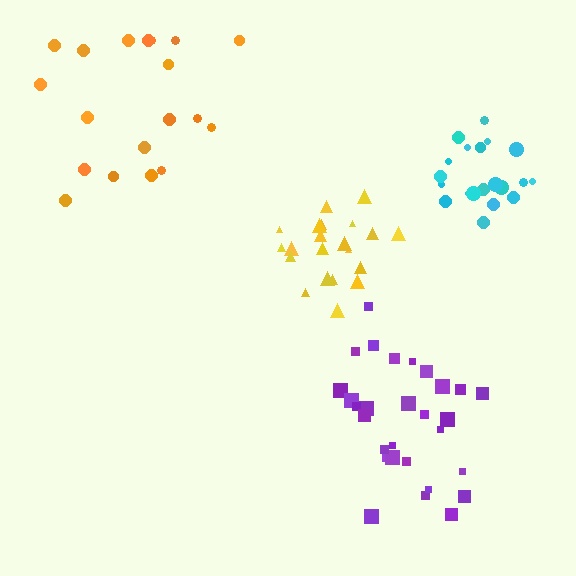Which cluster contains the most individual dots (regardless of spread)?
Purple (29).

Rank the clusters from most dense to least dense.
yellow, cyan, purple, orange.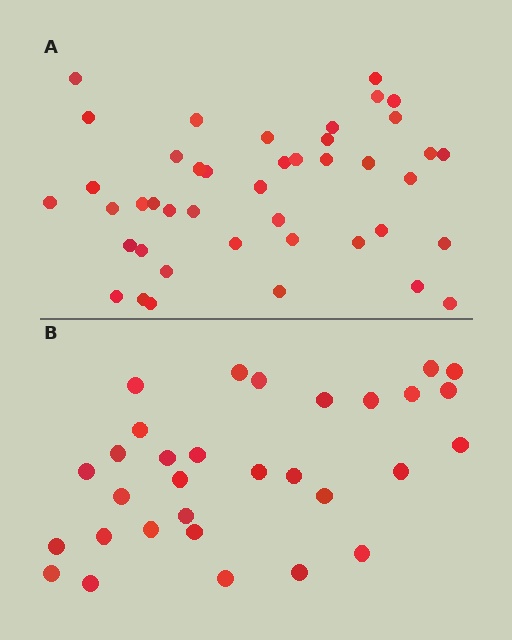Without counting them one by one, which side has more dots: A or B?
Region A (the top region) has more dots.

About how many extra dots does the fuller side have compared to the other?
Region A has roughly 12 or so more dots than region B.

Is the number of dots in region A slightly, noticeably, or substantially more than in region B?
Region A has noticeably more, but not dramatically so. The ratio is roughly 1.4 to 1.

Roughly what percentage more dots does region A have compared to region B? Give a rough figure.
About 40% more.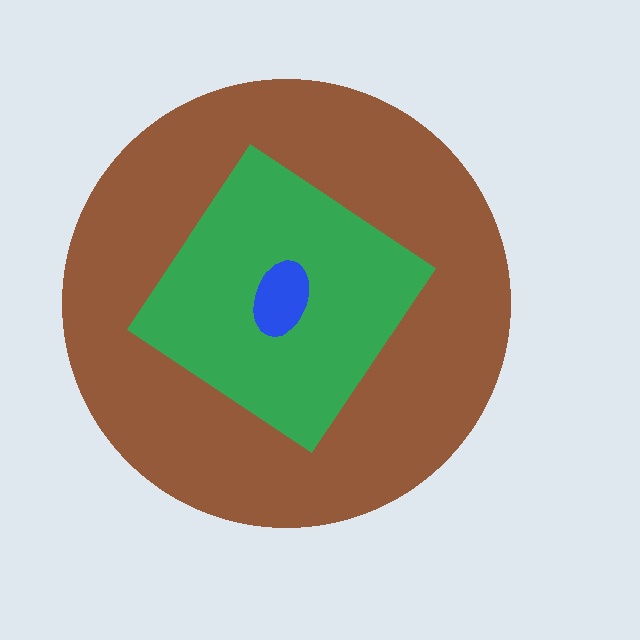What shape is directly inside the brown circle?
The green diamond.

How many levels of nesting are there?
3.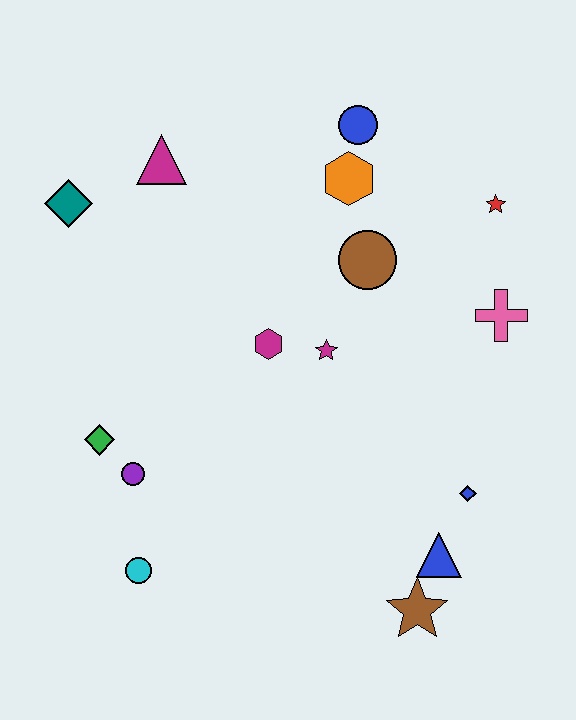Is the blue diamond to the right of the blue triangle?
Yes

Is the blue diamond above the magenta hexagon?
No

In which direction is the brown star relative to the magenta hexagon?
The brown star is below the magenta hexagon.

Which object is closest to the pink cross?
The red star is closest to the pink cross.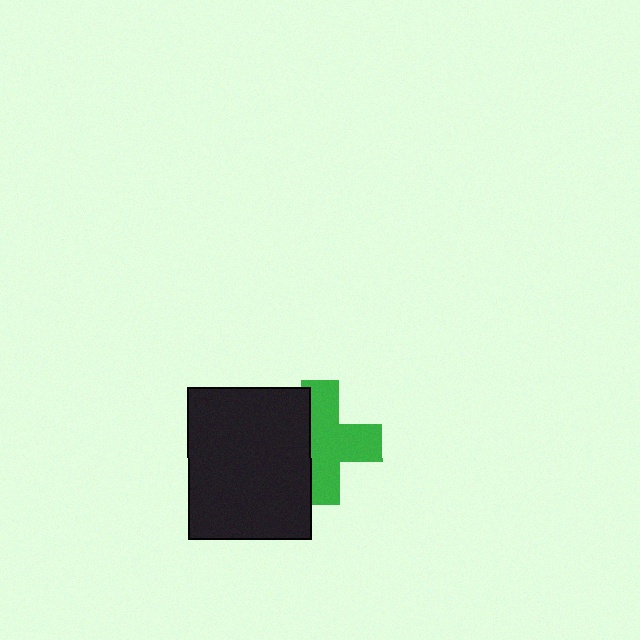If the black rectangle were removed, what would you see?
You would see the complete green cross.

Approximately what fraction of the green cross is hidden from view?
Roughly 35% of the green cross is hidden behind the black rectangle.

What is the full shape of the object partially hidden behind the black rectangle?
The partially hidden object is a green cross.